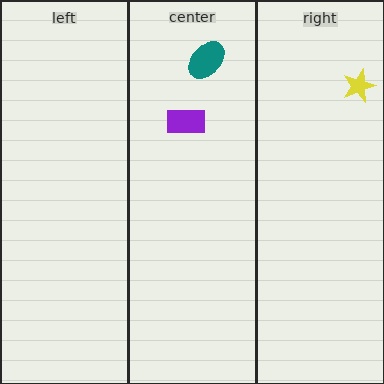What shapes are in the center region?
The teal ellipse, the purple rectangle.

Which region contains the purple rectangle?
The center region.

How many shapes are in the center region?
2.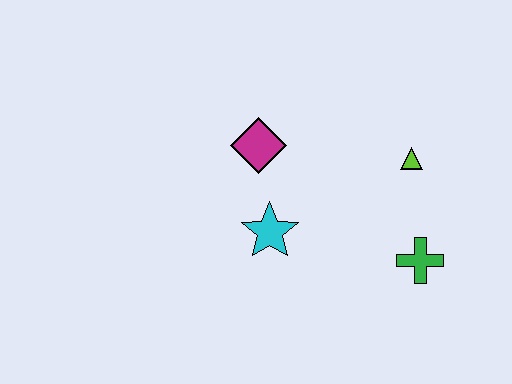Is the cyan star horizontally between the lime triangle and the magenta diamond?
Yes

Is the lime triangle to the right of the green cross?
No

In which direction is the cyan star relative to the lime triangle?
The cyan star is to the left of the lime triangle.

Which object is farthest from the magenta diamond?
The green cross is farthest from the magenta diamond.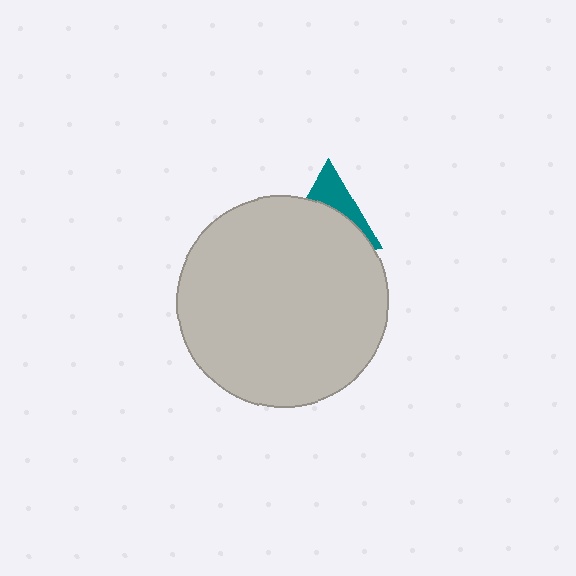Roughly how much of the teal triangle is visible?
A small part of it is visible (roughly 36%).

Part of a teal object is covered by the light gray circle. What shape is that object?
It is a triangle.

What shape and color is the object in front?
The object in front is a light gray circle.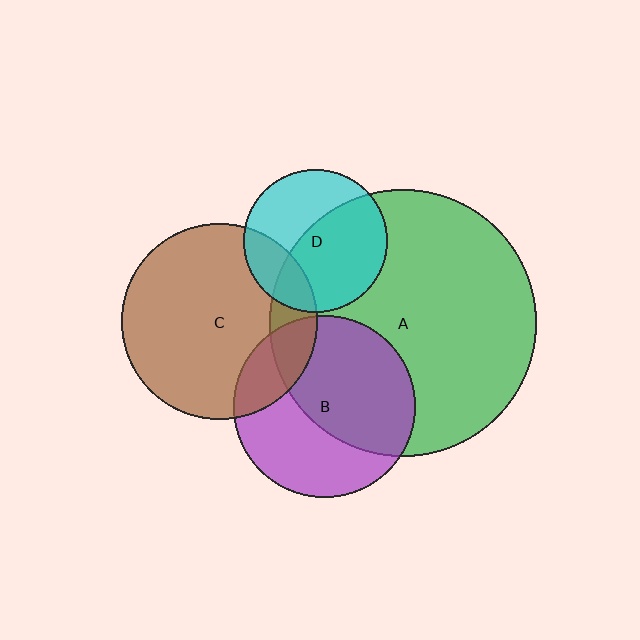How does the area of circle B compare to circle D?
Approximately 1.6 times.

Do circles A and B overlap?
Yes.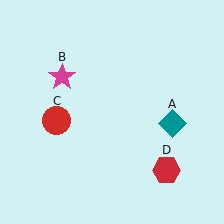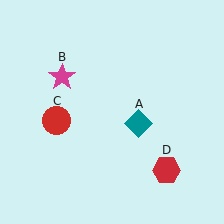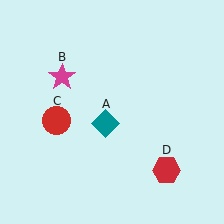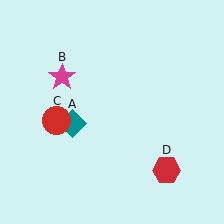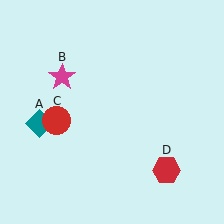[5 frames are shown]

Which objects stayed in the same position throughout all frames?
Magenta star (object B) and red circle (object C) and red hexagon (object D) remained stationary.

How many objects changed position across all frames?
1 object changed position: teal diamond (object A).